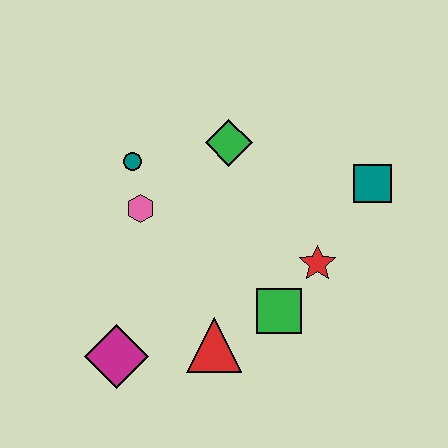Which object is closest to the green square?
The red star is closest to the green square.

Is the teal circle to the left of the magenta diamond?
No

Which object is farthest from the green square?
The teal circle is farthest from the green square.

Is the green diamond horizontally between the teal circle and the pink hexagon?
No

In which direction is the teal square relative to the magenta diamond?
The teal square is to the right of the magenta diamond.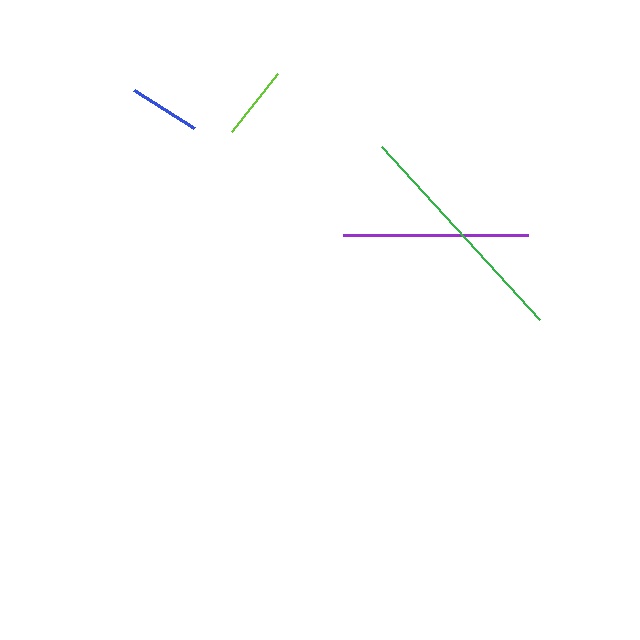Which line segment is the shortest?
The blue line is the shortest at approximately 70 pixels.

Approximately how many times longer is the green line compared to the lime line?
The green line is approximately 3.1 times the length of the lime line.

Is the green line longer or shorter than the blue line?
The green line is longer than the blue line.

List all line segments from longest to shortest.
From longest to shortest: green, purple, lime, blue.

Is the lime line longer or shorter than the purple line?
The purple line is longer than the lime line.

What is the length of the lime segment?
The lime segment is approximately 75 pixels long.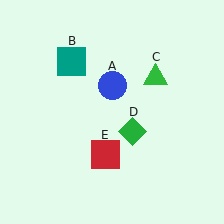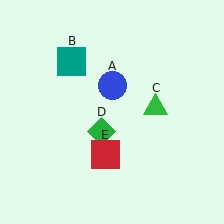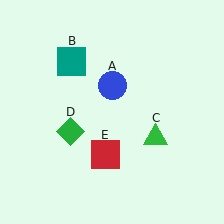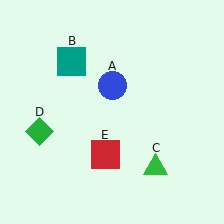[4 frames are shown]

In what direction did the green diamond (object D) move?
The green diamond (object D) moved left.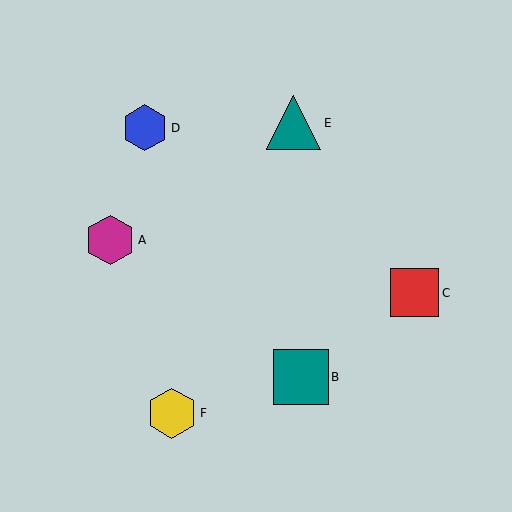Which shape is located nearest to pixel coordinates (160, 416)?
The yellow hexagon (labeled F) at (172, 413) is nearest to that location.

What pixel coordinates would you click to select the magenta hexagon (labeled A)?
Click at (110, 240) to select the magenta hexagon A.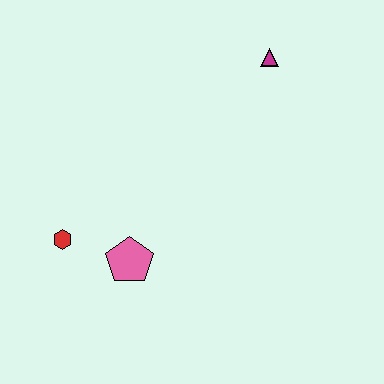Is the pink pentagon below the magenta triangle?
Yes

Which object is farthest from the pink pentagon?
The magenta triangle is farthest from the pink pentagon.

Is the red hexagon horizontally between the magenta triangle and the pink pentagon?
No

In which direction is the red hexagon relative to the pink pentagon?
The red hexagon is to the left of the pink pentagon.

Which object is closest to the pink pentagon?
The red hexagon is closest to the pink pentagon.